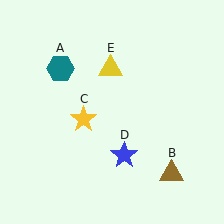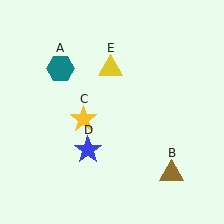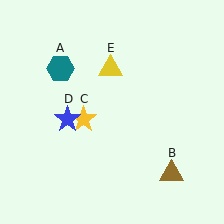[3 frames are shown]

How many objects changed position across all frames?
1 object changed position: blue star (object D).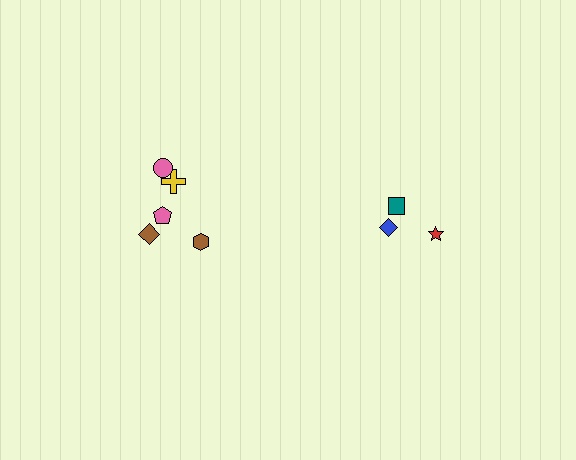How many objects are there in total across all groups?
There are 8 objects.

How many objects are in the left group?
There are 5 objects.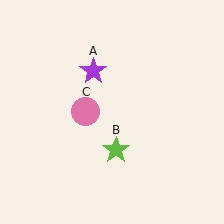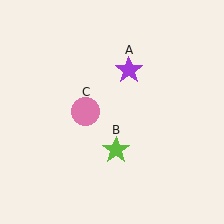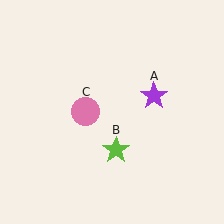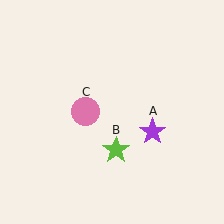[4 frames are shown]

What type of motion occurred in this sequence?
The purple star (object A) rotated clockwise around the center of the scene.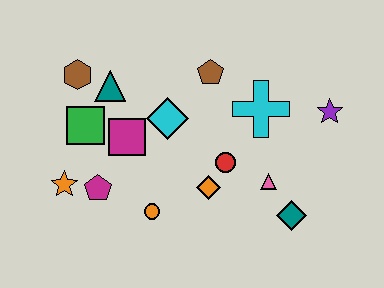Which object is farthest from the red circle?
The brown hexagon is farthest from the red circle.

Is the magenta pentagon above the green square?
No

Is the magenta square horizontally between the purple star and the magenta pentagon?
Yes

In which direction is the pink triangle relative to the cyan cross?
The pink triangle is below the cyan cross.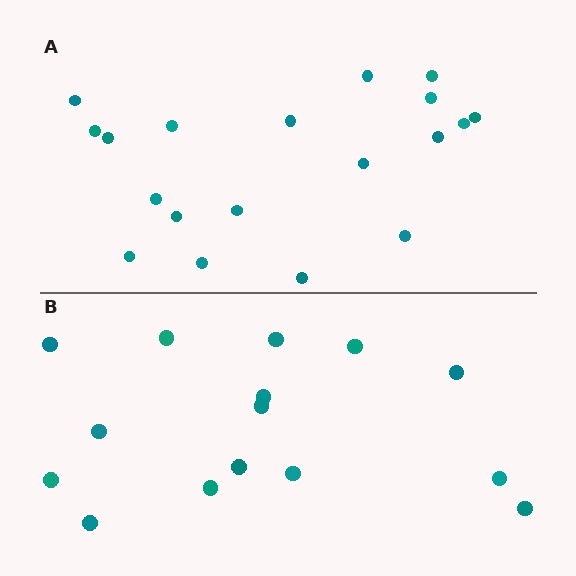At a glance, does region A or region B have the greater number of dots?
Region A (the top region) has more dots.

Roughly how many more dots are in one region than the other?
Region A has about 4 more dots than region B.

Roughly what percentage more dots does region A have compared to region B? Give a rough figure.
About 25% more.